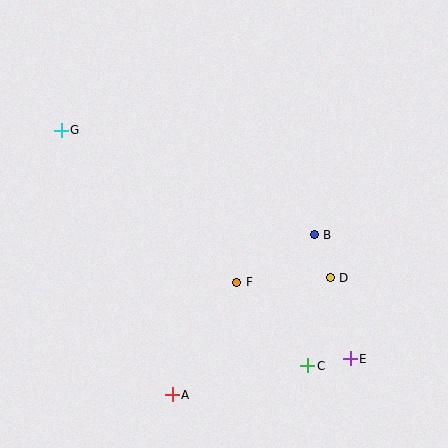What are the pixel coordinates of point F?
Point F is at (237, 282).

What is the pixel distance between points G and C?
The distance between G and C is 341 pixels.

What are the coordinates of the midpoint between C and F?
The midpoint between C and F is at (272, 324).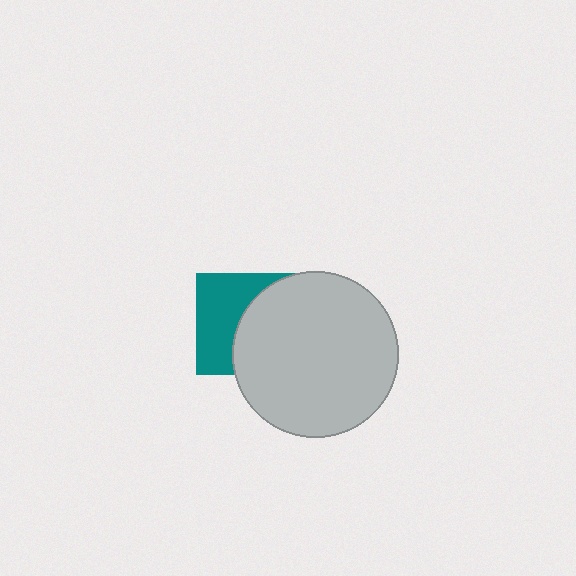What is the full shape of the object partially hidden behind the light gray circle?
The partially hidden object is a teal square.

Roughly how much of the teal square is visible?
About half of it is visible (roughly 49%).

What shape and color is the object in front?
The object in front is a light gray circle.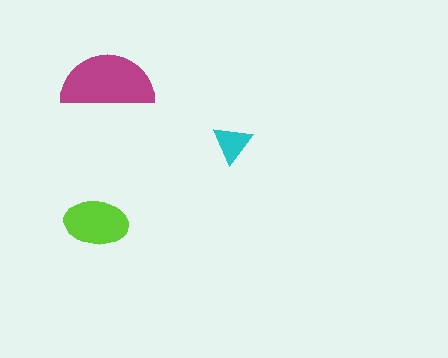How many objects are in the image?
There are 3 objects in the image.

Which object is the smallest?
The cyan triangle.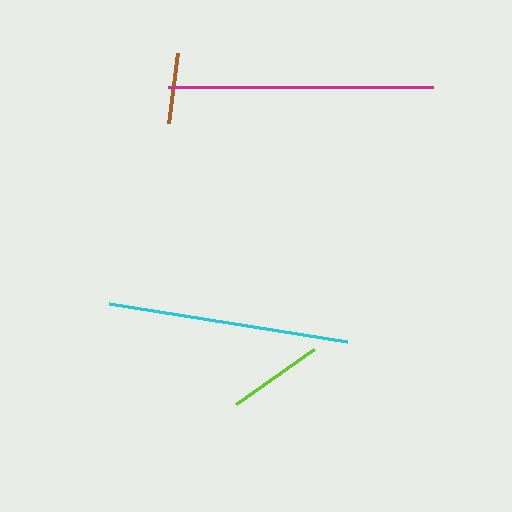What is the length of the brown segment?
The brown segment is approximately 70 pixels long.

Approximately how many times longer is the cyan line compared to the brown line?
The cyan line is approximately 3.5 times the length of the brown line.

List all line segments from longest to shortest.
From longest to shortest: magenta, cyan, lime, brown.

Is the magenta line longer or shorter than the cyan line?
The magenta line is longer than the cyan line.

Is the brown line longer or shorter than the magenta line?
The magenta line is longer than the brown line.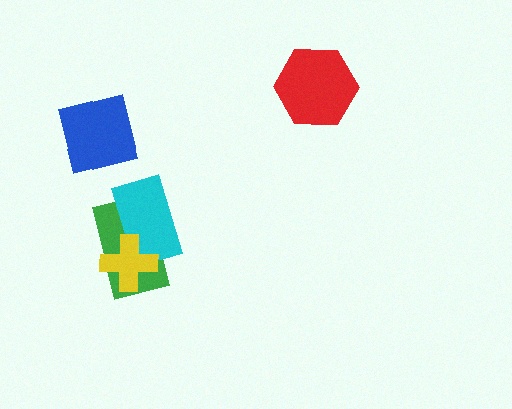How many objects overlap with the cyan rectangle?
2 objects overlap with the cyan rectangle.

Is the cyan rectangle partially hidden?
Yes, it is partially covered by another shape.